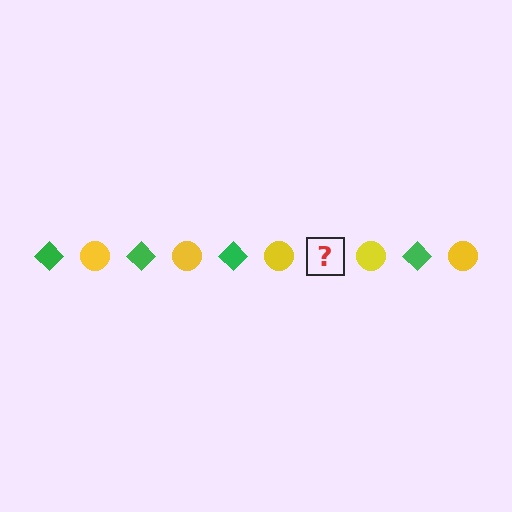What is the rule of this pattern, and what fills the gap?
The rule is that the pattern alternates between green diamond and yellow circle. The gap should be filled with a green diamond.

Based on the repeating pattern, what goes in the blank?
The blank should be a green diamond.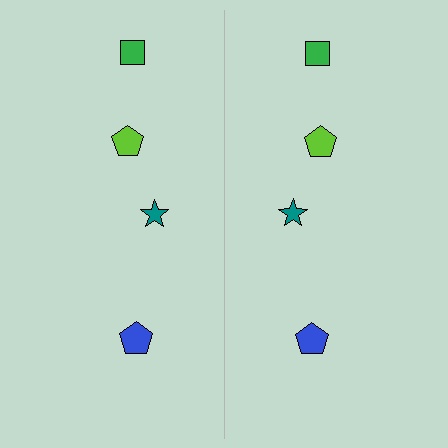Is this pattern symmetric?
Yes, this pattern has bilateral (reflection) symmetry.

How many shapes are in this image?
There are 8 shapes in this image.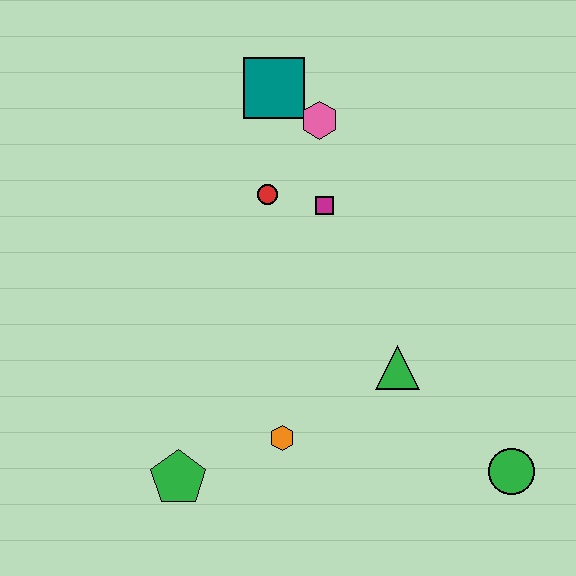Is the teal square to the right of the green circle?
No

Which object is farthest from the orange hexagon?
The teal square is farthest from the orange hexagon.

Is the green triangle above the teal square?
No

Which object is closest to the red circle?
The magenta square is closest to the red circle.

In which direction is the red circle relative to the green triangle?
The red circle is above the green triangle.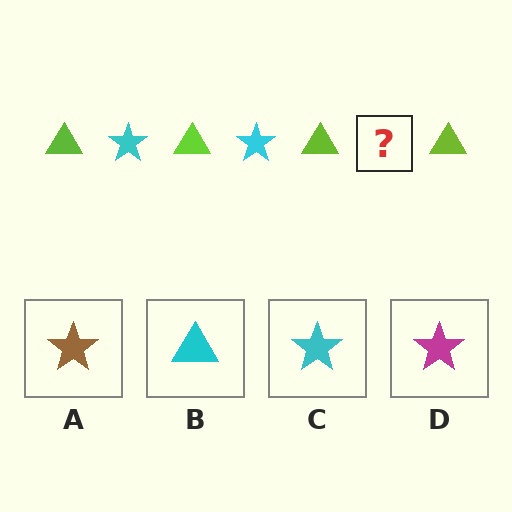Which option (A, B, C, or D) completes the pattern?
C.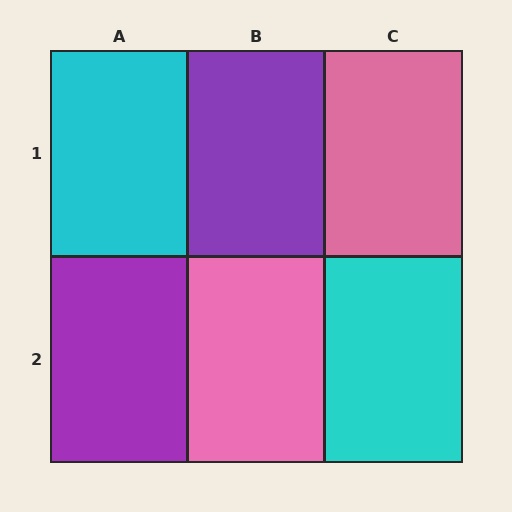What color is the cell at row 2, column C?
Cyan.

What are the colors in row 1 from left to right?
Cyan, purple, pink.